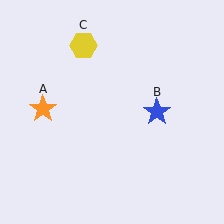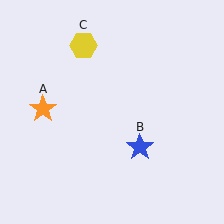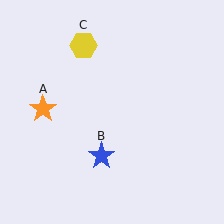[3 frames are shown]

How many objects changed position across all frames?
1 object changed position: blue star (object B).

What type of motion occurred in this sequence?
The blue star (object B) rotated clockwise around the center of the scene.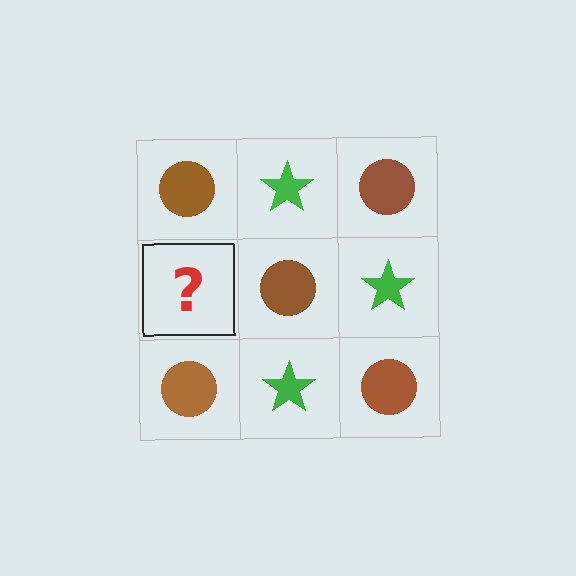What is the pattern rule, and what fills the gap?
The rule is that it alternates brown circle and green star in a checkerboard pattern. The gap should be filled with a green star.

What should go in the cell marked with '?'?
The missing cell should contain a green star.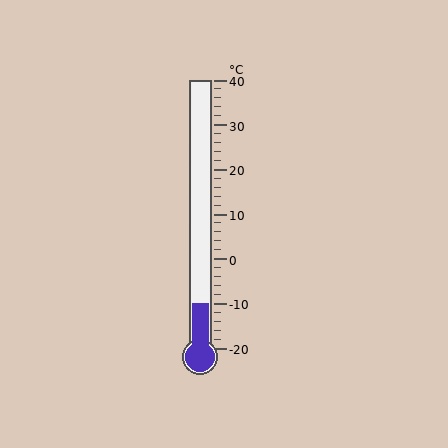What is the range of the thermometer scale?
The thermometer scale ranges from -20°C to 40°C.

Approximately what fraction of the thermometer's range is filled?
The thermometer is filled to approximately 15% of its range.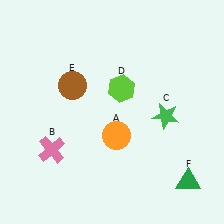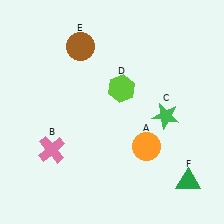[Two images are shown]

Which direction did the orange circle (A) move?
The orange circle (A) moved right.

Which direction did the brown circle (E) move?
The brown circle (E) moved up.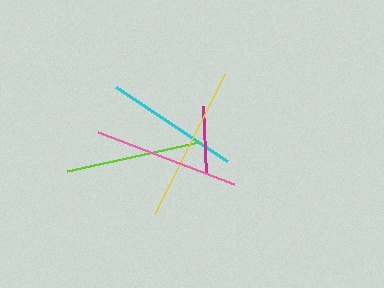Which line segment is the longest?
The yellow line is the longest at approximately 156 pixels.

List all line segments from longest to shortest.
From longest to shortest: yellow, pink, lime, cyan, magenta.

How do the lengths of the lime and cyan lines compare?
The lime and cyan lines are approximately the same length.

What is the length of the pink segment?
The pink segment is approximately 147 pixels long.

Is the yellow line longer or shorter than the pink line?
The yellow line is longer than the pink line.